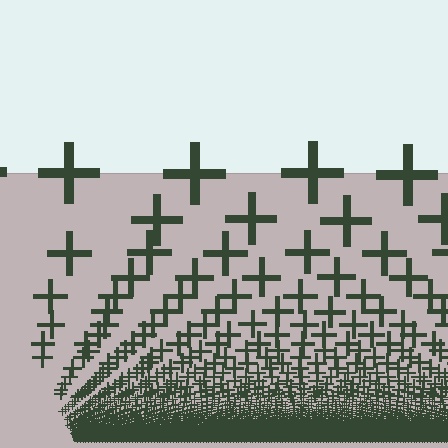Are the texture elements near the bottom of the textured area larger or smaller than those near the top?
Smaller. The gradient is inverted — elements near the bottom are smaller and denser.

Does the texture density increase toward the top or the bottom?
Density increases toward the bottom.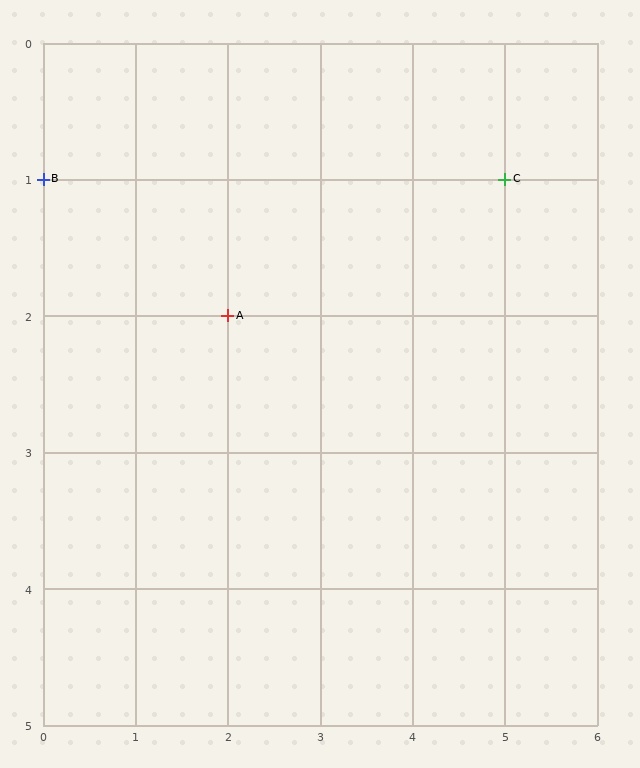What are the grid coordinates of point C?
Point C is at grid coordinates (5, 1).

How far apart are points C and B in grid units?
Points C and B are 5 columns apart.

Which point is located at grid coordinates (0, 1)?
Point B is at (0, 1).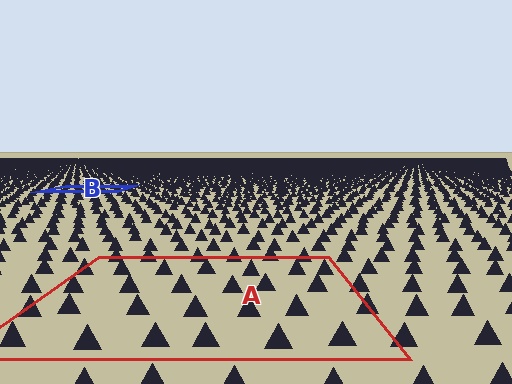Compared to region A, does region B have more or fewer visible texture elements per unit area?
Region B has more texture elements per unit area — they are packed more densely because it is farther away.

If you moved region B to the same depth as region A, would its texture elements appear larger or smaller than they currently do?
They would appear larger. At a closer depth, the same texture elements are projected at a bigger on-screen size.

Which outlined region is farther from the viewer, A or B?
Region B is farther from the viewer — the texture elements inside it appear smaller and more densely packed.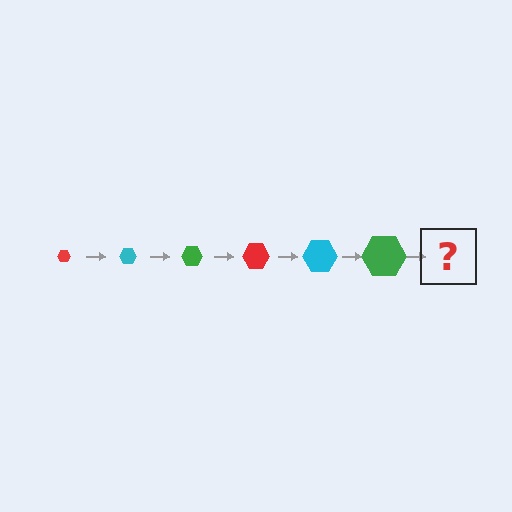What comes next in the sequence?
The next element should be a red hexagon, larger than the previous one.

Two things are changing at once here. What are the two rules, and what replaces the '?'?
The two rules are that the hexagon grows larger each step and the color cycles through red, cyan, and green. The '?' should be a red hexagon, larger than the previous one.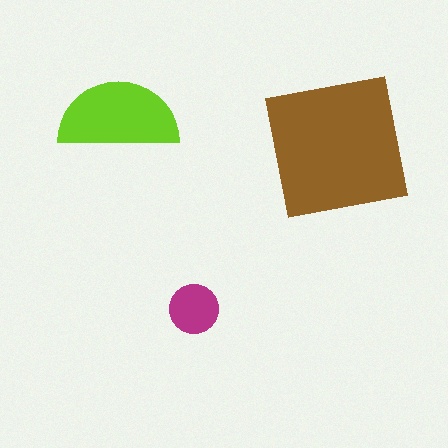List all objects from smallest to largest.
The magenta circle, the lime semicircle, the brown square.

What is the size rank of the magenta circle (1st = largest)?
3rd.